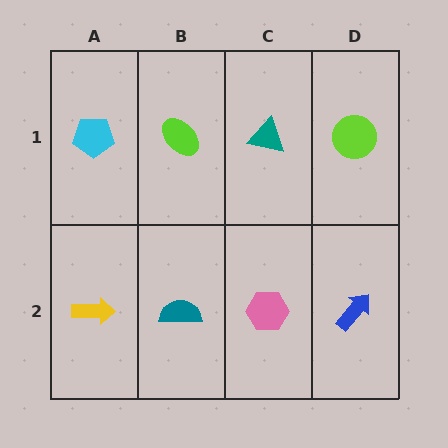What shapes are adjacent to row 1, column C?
A pink hexagon (row 2, column C), a lime ellipse (row 1, column B), a lime circle (row 1, column D).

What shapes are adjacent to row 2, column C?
A teal triangle (row 1, column C), a teal semicircle (row 2, column B), a blue arrow (row 2, column D).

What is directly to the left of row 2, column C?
A teal semicircle.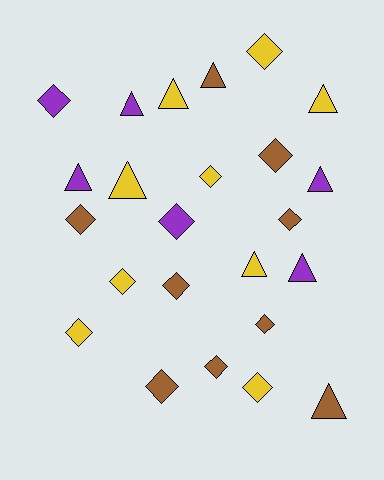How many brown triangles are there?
There are 2 brown triangles.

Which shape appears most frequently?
Diamond, with 14 objects.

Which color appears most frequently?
Brown, with 9 objects.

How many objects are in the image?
There are 24 objects.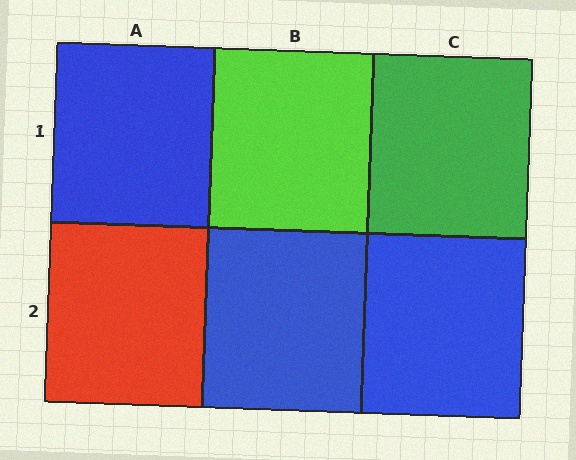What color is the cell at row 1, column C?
Green.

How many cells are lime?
1 cell is lime.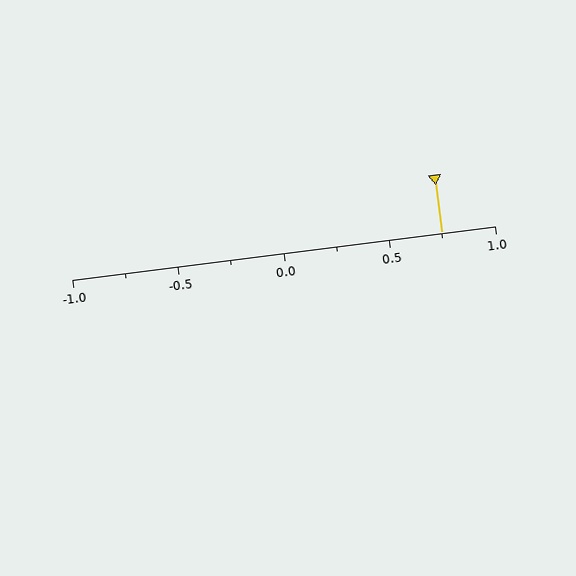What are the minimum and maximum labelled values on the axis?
The axis runs from -1.0 to 1.0.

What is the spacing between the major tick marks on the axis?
The major ticks are spaced 0.5 apart.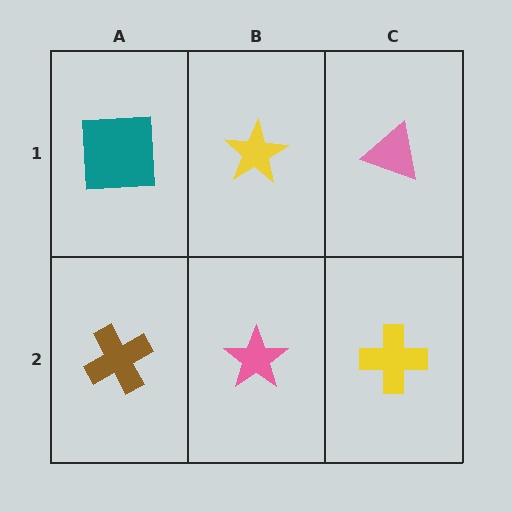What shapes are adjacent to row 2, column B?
A yellow star (row 1, column B), a brown cross (row 2, column A), a yellow cross (row 2, column C).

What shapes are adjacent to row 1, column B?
A pink star (row 2, column B), a teal square (row 1, column A), a pink triangle (row 1, column C).